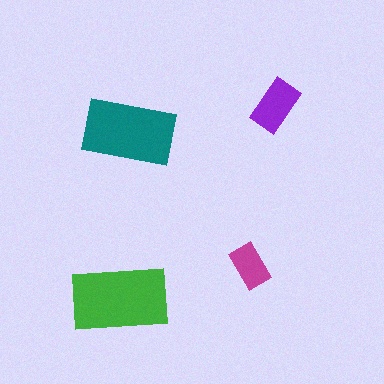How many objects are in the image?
There are 4 objects in the image.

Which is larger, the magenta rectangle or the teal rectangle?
The teal one.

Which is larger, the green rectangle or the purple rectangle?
The green one.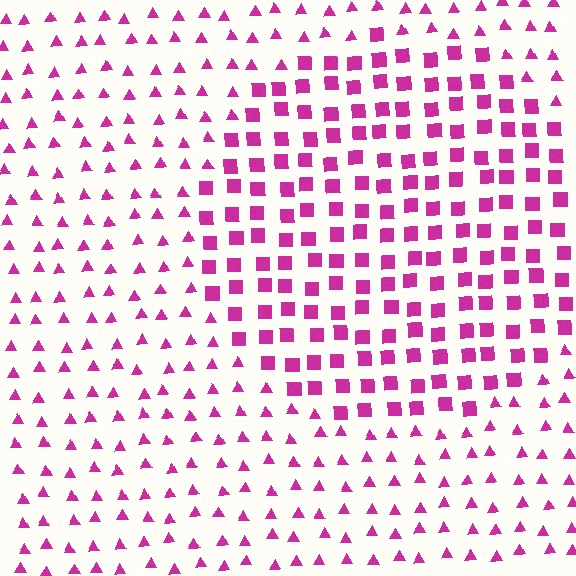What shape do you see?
I see a circle.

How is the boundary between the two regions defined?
The boundary is defined by a change in element shape: squares inside vs. triangles outside. All elements share the same color and spacing.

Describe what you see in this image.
The image is filled with small magenta elements arranged in a uniform grid. A circle-shaped region contains squares, while the surrounding area contains triangles. The boundary is defined purely by the change in element shape.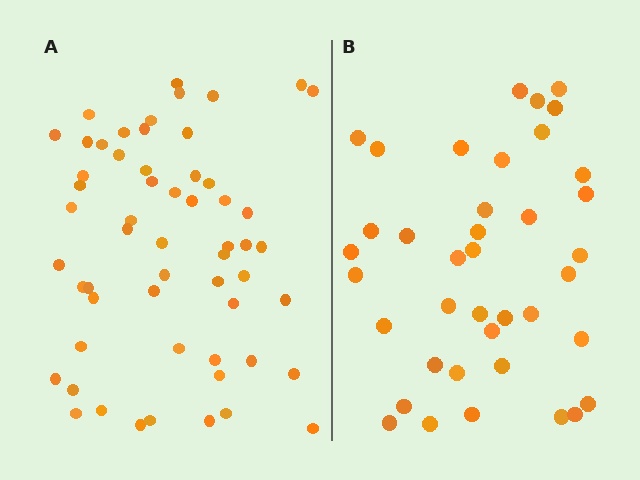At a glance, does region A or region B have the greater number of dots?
Region A (the left region) has more dots.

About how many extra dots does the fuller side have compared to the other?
Region A has approximately 20 more dots than region B.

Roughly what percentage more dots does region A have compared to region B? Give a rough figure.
About 45% more.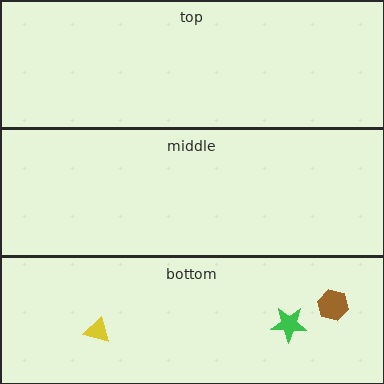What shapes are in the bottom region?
The brown hexagon, the yellow triangle, the green star.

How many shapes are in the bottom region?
3.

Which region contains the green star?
The bottom region.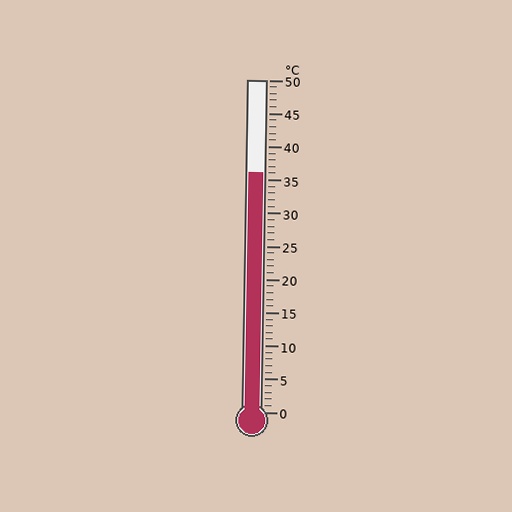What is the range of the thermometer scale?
The thermometer scale ranges from 0°C to 50°C.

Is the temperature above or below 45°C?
The temperature is below 45°C.